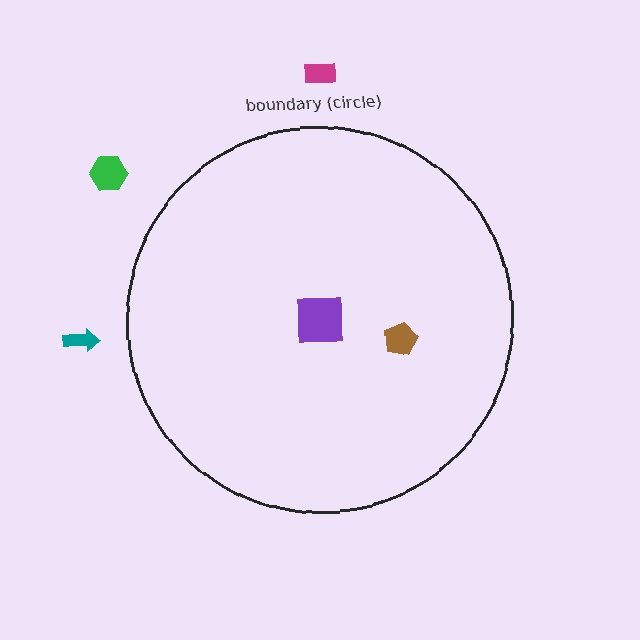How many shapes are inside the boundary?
2 inside, 3 outside.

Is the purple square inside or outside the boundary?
Inside.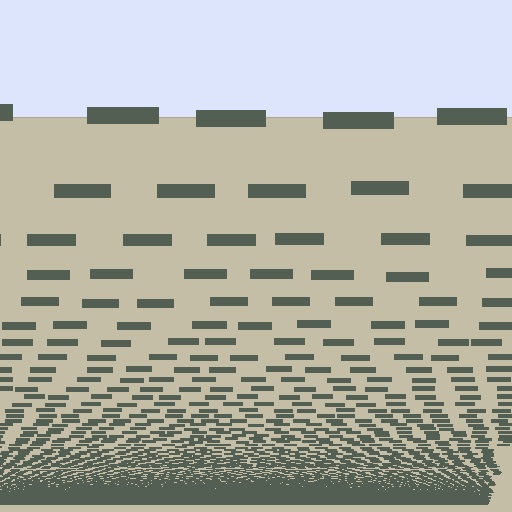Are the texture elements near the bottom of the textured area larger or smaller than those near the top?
Smaller. The gradient is inverted — elements near the bottom are smaller and denser.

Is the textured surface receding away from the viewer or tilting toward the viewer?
The surface appears to tilt toward the viewer. Texture elements get larger and sparser toward the top.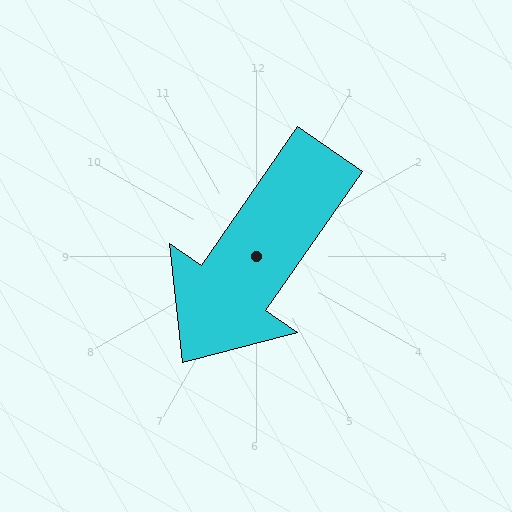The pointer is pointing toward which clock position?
Roughly 7 o'clock.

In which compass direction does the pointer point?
Southwest.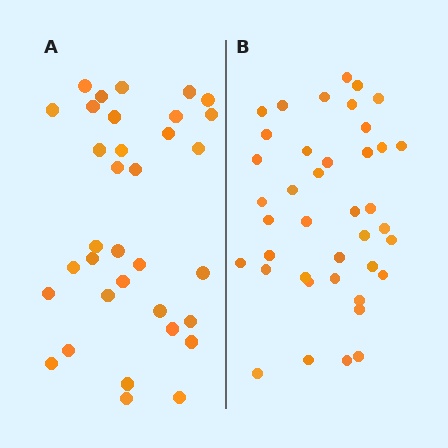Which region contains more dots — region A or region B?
Region B (the right region) has more dots.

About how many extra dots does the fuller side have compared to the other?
Region B has about 6 more dots than region A.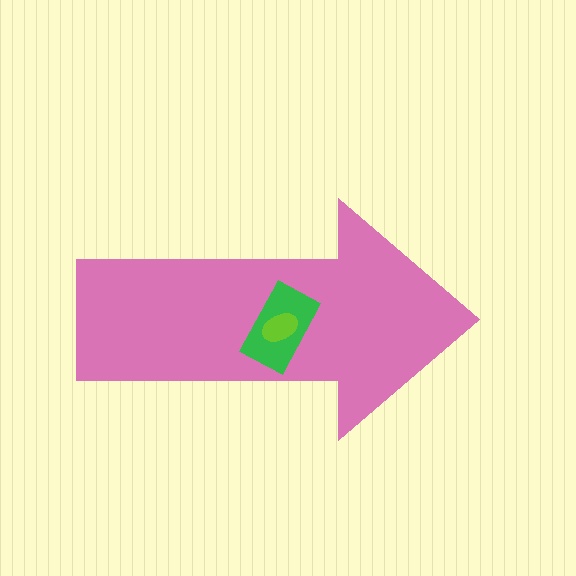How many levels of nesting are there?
3.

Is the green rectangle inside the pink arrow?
Yes.